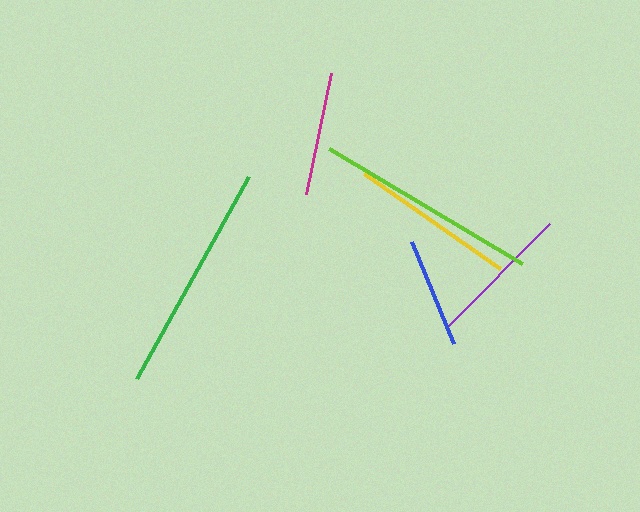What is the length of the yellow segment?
The yellow segment is approximately 166 pixels long.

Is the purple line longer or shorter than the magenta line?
The purple line is longer than the magenta line.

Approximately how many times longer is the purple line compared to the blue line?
The purple line is approximately 1.3 times the length of the blue line.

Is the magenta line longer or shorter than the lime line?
The lime line is longer than the magenta line.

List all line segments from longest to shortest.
From longest to shortest: green, lime, yellow, purple, magenta, blue.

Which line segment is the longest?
The green line is the longest at approximately 231 pixels.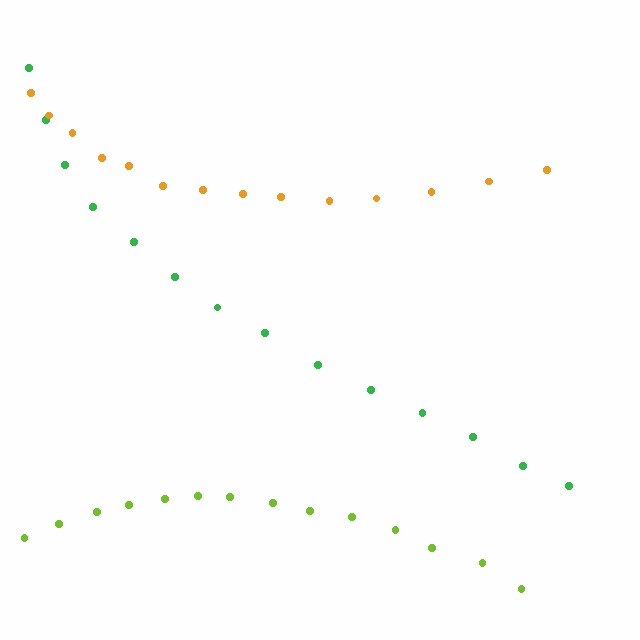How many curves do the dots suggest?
There are 3 distinct paths.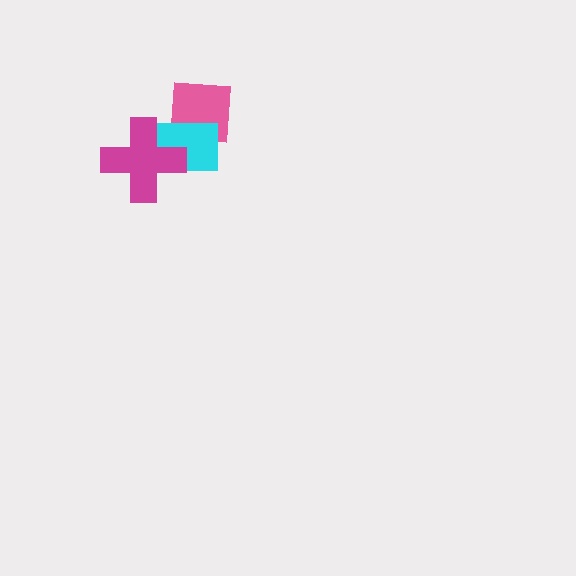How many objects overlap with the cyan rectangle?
2 objects overlap with the cyan rectangle.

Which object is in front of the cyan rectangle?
The magenta cross is in front of the cyan rectangle.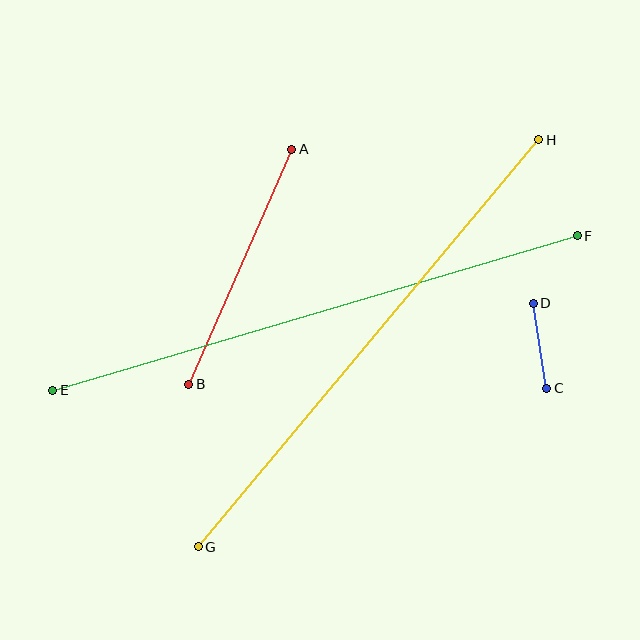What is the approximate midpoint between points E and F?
The midpoint is at approximately (315, 313) pixels.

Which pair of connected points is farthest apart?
Points E and F are farthest apart.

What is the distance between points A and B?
The distance is approximately 256 pixels.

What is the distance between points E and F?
The distance is approximately 547 pixels.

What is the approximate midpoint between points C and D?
The midpoint is at approximately (540, 346) pixels.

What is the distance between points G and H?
The distance is approximately 530 pixels.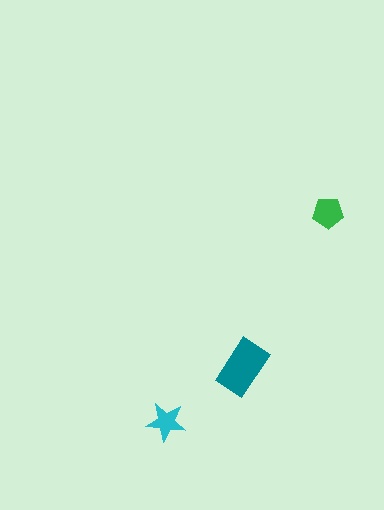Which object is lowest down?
The cyan star is bottommost.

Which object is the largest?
The teal rectangle.